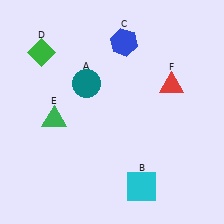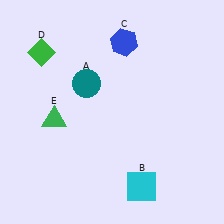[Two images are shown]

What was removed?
The red triangle (F) was removed in Image 2.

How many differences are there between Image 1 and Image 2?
There is 1 difference between the two images.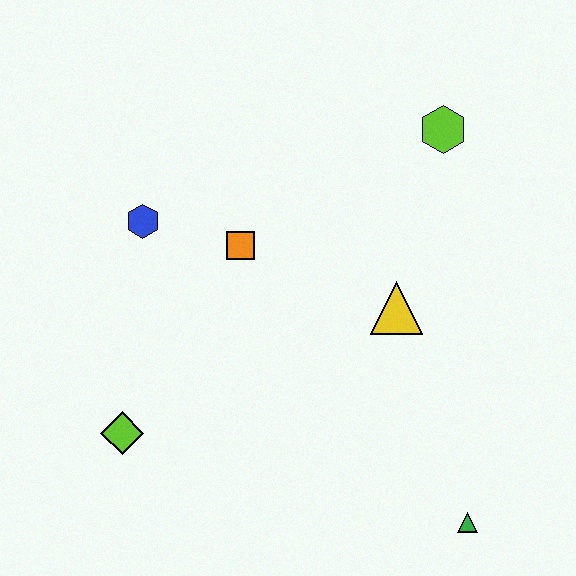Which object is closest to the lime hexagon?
The yellow triangle is closest to the lime hexagon.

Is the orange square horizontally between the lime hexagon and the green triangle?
No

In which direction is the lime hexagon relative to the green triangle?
The lime hexagon is above the green triangle.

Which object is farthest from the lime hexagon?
The lime diamond is farthest from the lime hexagon.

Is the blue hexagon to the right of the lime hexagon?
No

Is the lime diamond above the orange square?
No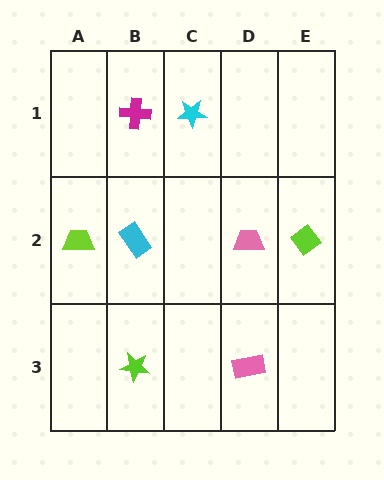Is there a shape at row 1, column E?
No, that cell is empty.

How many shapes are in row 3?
2 shapes.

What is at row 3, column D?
A pink rectangle.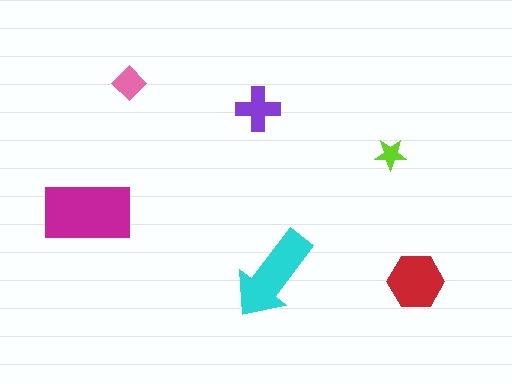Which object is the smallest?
The lime star.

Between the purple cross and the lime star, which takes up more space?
The purple cross.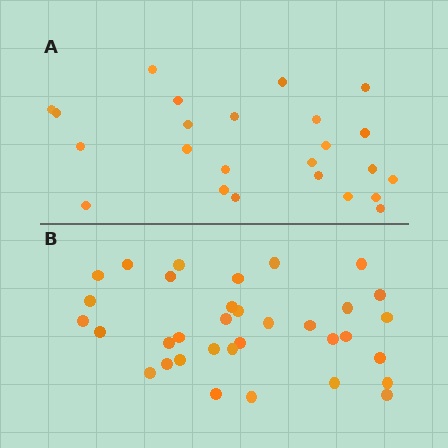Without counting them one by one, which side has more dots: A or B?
Region B (the bottom region) has more dots.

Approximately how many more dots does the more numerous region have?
Region B has roughly 10 or so more dots than region A.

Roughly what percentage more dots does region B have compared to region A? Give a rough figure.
About 40% more.